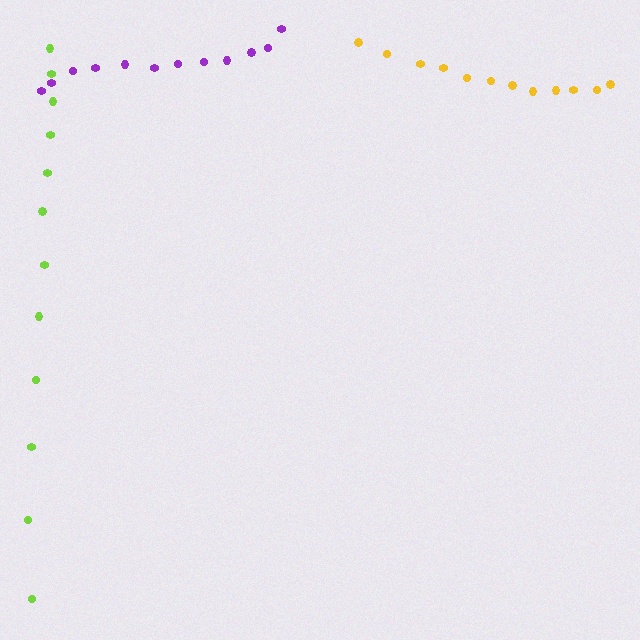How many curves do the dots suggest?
There are 3 distinct paths.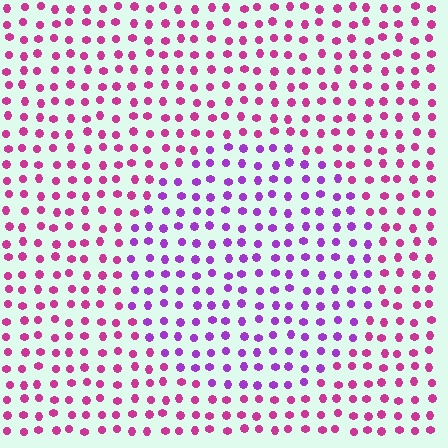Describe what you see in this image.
The image is filled with small magenta elements in a uniform arrangement. A circle-shaped region is visible where the elements are tinted to a slightly different hue, forming a subtle color boundary.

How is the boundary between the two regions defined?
The boundary is defined purely by a slight shift in hue (about 38 degrees). Spacing, size, and orientation are identical on both sides.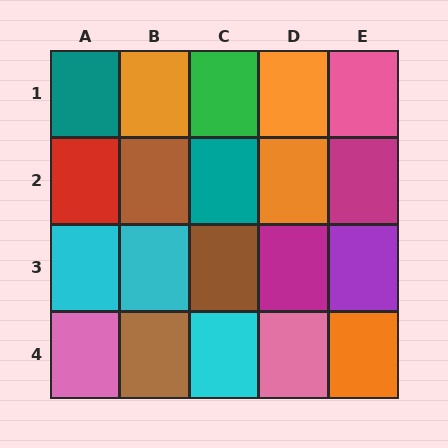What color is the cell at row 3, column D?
Magenta.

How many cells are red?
1 cell is red.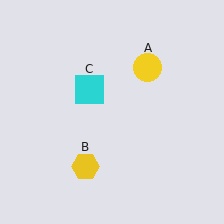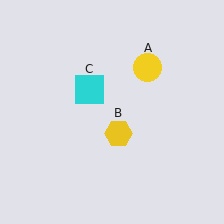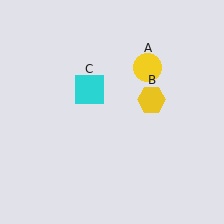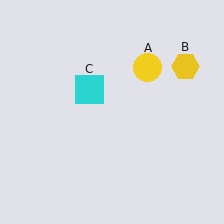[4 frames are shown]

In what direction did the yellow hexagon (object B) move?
The yellow hexagon (object B) moved up and to the right.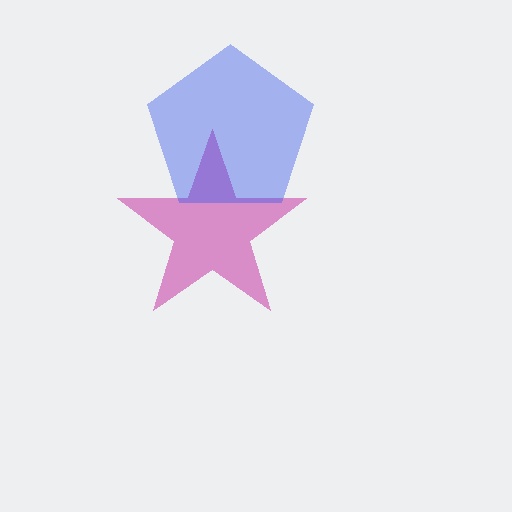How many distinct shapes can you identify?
There are 2 distinct shapes: a magenta star, a blue pentagon.